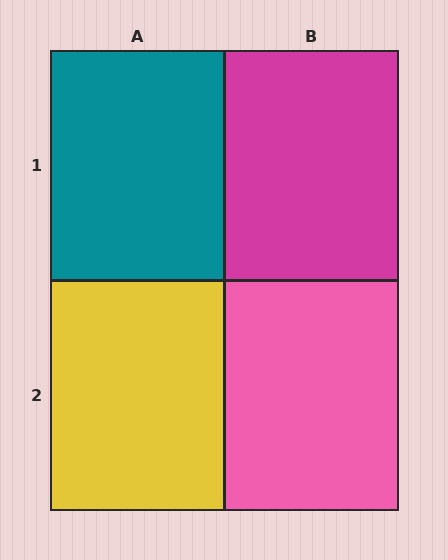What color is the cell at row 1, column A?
Teal.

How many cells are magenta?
1 cell is magenta.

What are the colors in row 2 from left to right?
Yellow, pink.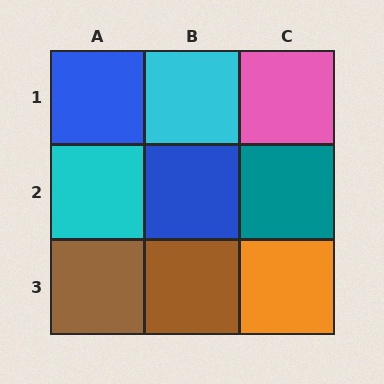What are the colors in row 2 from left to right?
Cyan, blue, teal.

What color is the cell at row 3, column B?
Brown.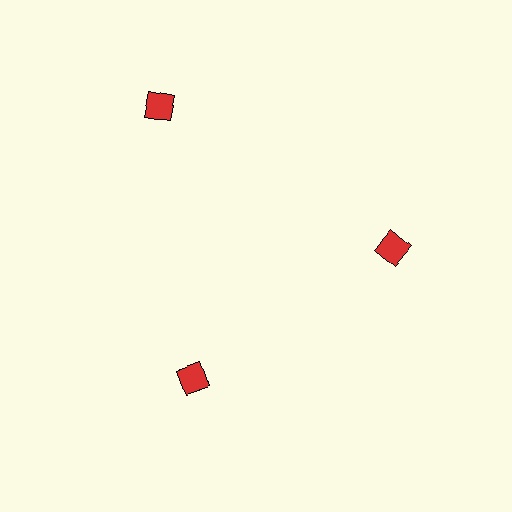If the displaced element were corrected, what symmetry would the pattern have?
It would have 3-fold rotational symmetry — the pattern would map onto itself every 120 degrees.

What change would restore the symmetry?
The symmetry would be restored by moving it inward, back onto the ring so that all 3 diamonds sit at equal angles and equal distance from the center.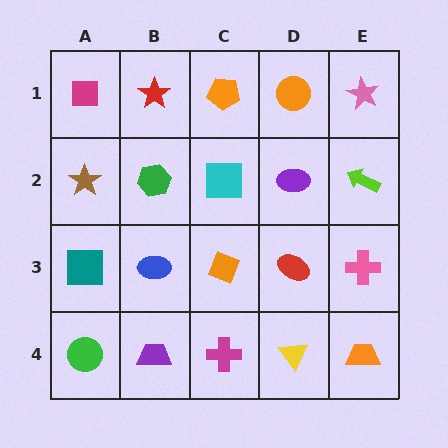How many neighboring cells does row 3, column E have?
3.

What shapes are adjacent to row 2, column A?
A magenta square (row 1, column A), a teal square (row 3, column A), a green hexagon (row 2, column B).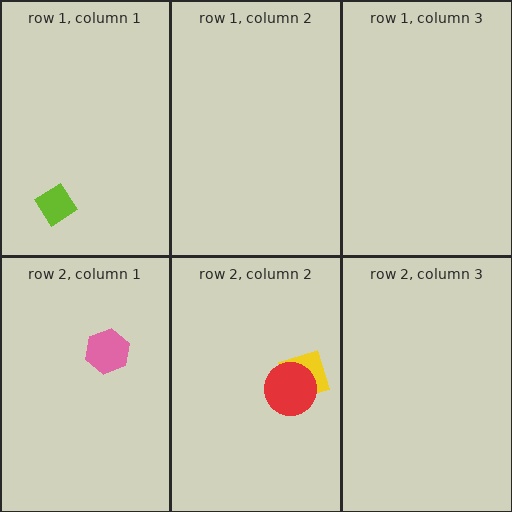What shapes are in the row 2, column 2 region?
The yellow square, the red circle.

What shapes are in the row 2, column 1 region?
The pink hexagon.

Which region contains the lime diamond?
The row 1, column 1 region.